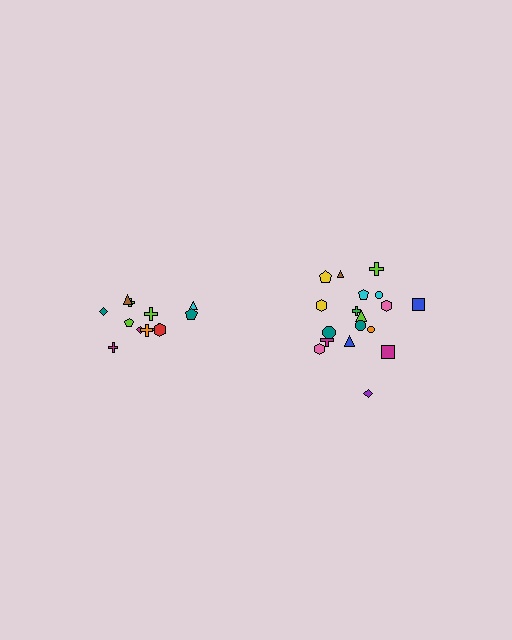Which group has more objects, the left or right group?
The right group.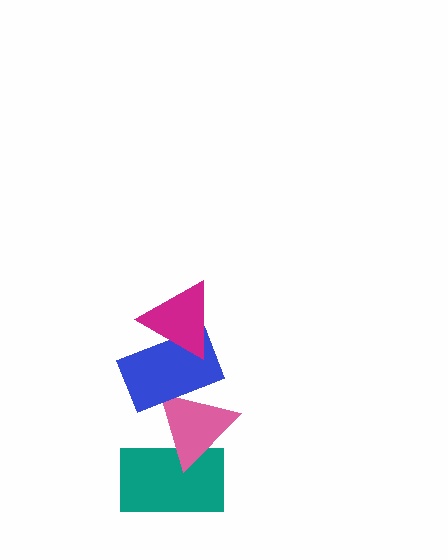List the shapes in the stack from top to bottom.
From top to bottom: the magenta triangle, the blue rectangle, the pink triangle, the teal rectangle.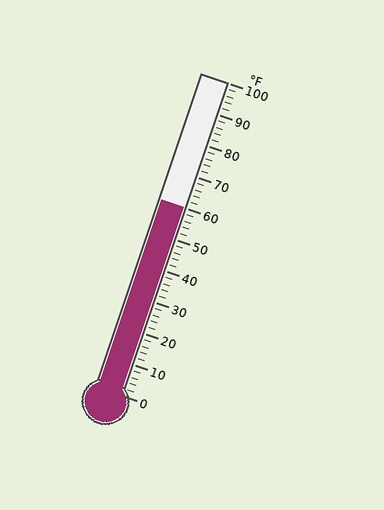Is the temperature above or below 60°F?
The temperature is at 60°F.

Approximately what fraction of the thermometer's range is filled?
The thermometer is filled to approximately 60% of its range.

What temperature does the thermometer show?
The thermometer shows approximately 60°F.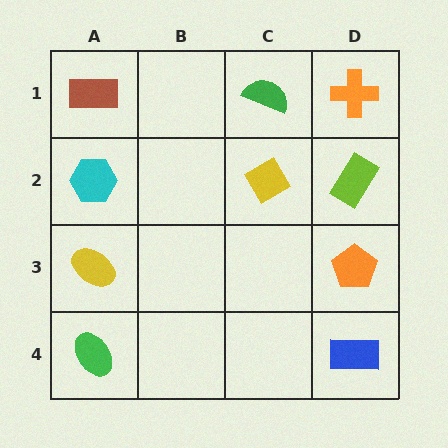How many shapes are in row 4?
2 shapes.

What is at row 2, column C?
A yellow diamond.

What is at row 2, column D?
A lime rectangle.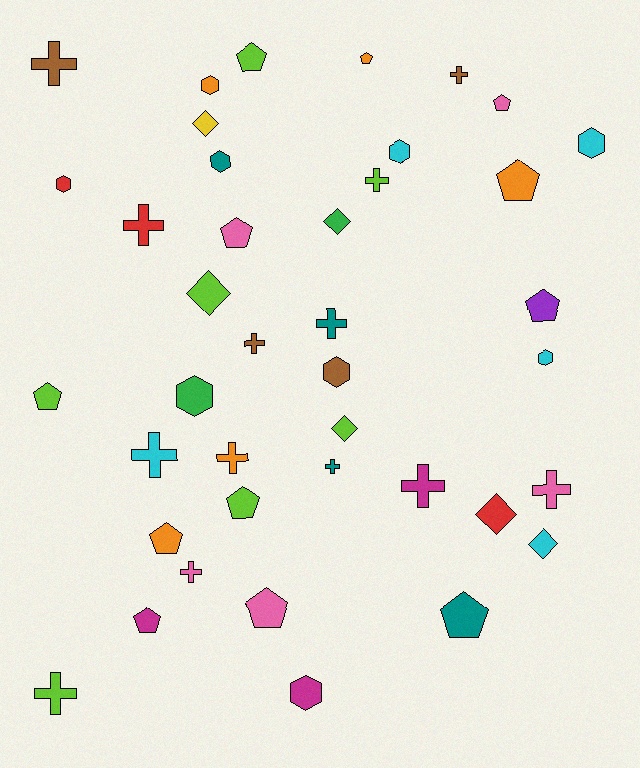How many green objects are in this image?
There are 2 green objects.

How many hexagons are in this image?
There are 9 hexagons.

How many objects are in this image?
There are 40 objects.